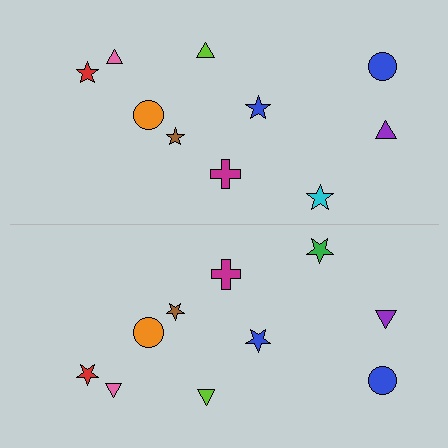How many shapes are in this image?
There are 20 shapes in this image.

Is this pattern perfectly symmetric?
No, the pattern is not perfectly symmetric. The green star on the bottom side breaks the symmetry — its mirror counterpart is cyan.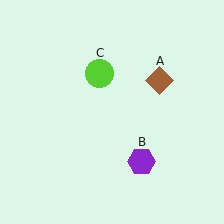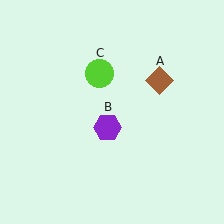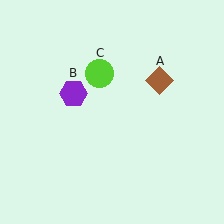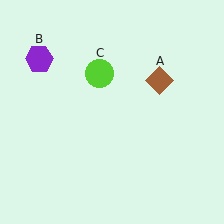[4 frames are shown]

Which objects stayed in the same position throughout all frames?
Brown diamond (object A) and lime circle (object C) remained stationary.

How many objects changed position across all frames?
1 object changed position: purple hexagon (object B).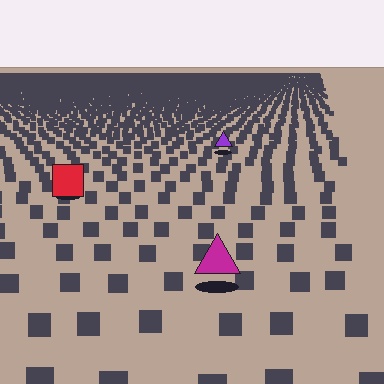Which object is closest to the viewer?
The magenta triangle is closest. The texture marks near it are larger and more spread out.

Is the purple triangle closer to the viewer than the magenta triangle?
No. The magenta triangle is closer — you can tell from the texture gradient: the ground texture is coarser near it.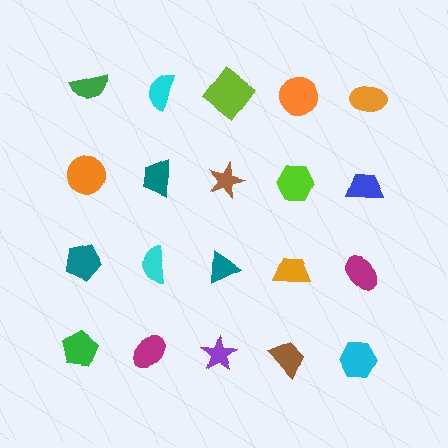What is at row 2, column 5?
A blue trapezoid.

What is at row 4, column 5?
A cyan hexagon.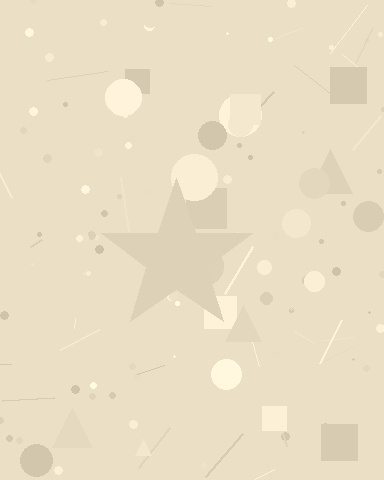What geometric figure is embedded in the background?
A star is embedded in the background.